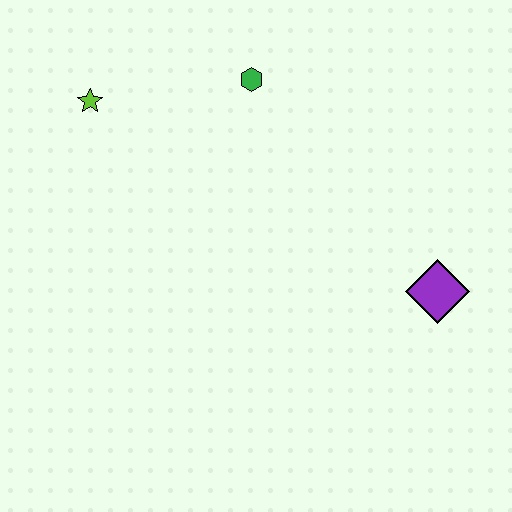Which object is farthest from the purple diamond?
The lime star is farthest from the purple diamond.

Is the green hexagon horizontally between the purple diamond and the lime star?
Yes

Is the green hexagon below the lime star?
No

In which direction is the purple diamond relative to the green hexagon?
The purple diamond is below the green hexagon.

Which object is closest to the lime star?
The green hexagon is closest to the lime star.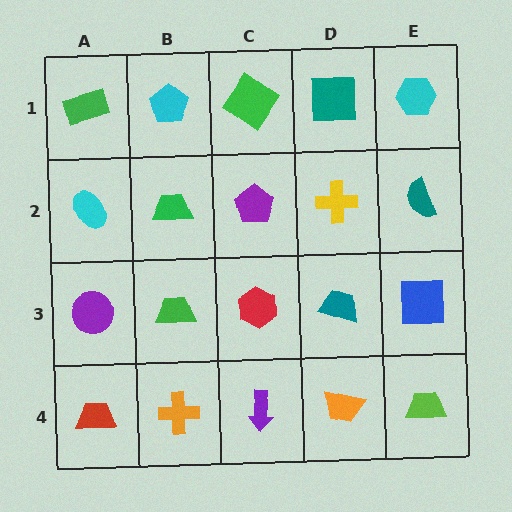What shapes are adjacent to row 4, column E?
A blue square (row 3, column E), an orange trapezoid (row 4, column D).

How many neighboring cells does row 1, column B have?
3.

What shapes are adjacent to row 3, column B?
A green trapezoid (row 2, column B), an orange cross (row 4, column B), a purple circle (row 3, column A), a red hexagon (row 3, column C).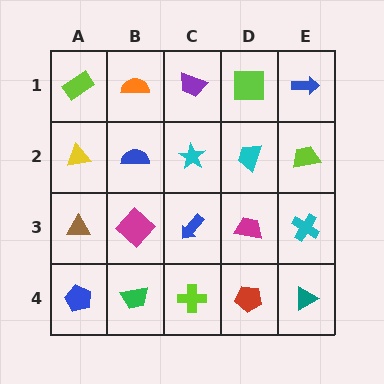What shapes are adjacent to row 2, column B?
An orange semicircle (row 1, column B), a magenta diamond (row 3, column B), a yellow triangle (row 2, column A), a cyan star (row 2, column C).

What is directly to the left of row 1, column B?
A lime rectangle.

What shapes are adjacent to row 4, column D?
A magenta trapezoid (row 3, column D), a lime cross (row 4, column C), a teal triangle (row 4, column E).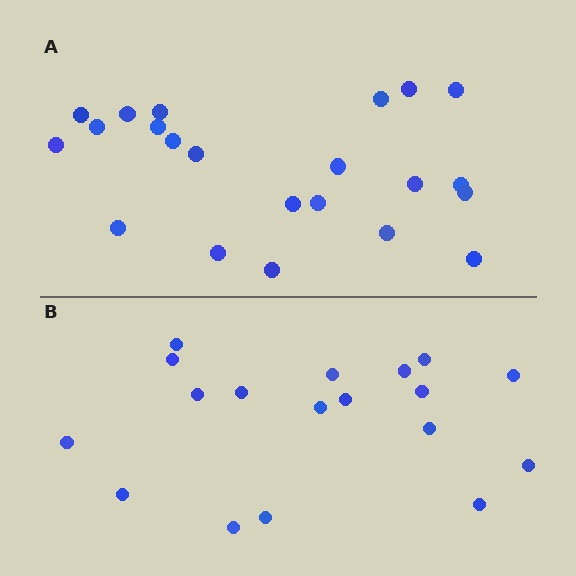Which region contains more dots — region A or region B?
Region A (the top region) has more dots.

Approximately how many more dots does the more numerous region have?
Region A has about 4 more dots than region B.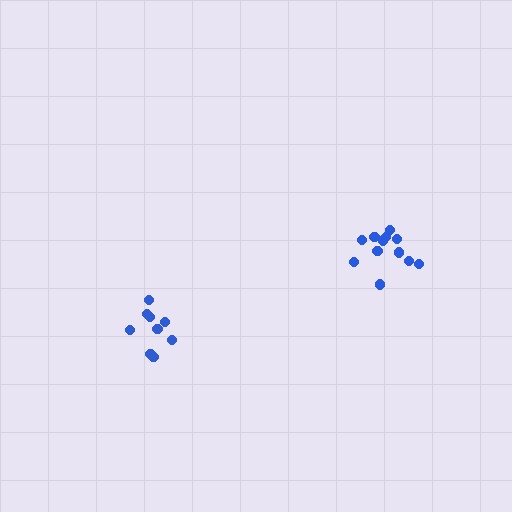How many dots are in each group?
Group 1: 9 dots, Group 2: 13 dots (22 total).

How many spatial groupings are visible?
There are 2 spatial groupings.